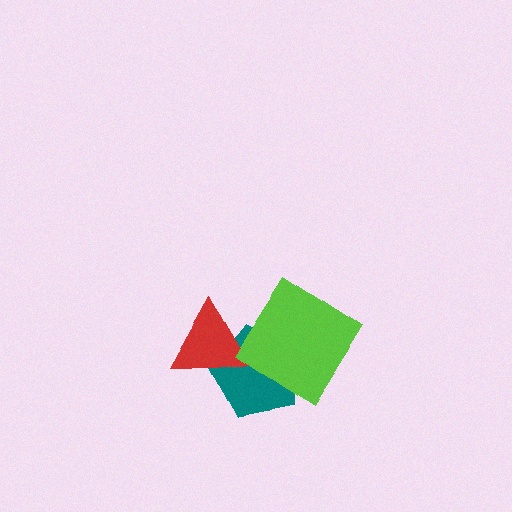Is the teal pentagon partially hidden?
Yes, it is partially covered by another shape.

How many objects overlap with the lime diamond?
1 object overlaps with the lime diamond.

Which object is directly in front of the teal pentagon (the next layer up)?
The red triangle is directly in front of the teal pentagon.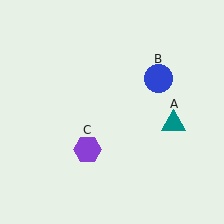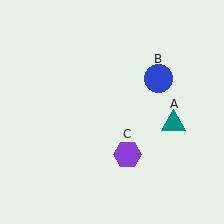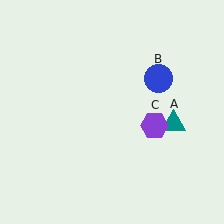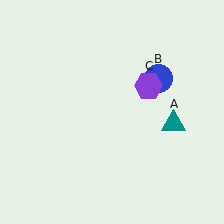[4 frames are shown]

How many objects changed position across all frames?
1 object changed position: purple hexagon (object C).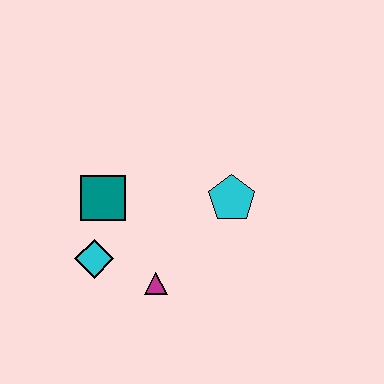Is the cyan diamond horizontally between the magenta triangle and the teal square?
No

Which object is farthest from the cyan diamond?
The cyan pentagon is farthest from the cyan diamond.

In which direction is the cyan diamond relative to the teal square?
The cyan diamond is below the teal square.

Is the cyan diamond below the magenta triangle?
No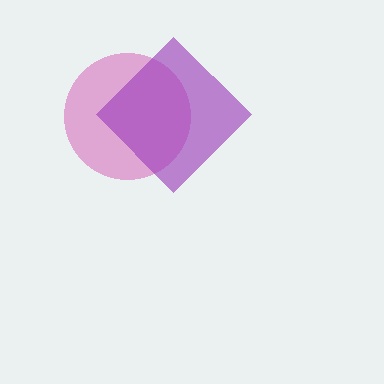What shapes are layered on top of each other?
The layered shapes are: a magenta circle, a purple diamond.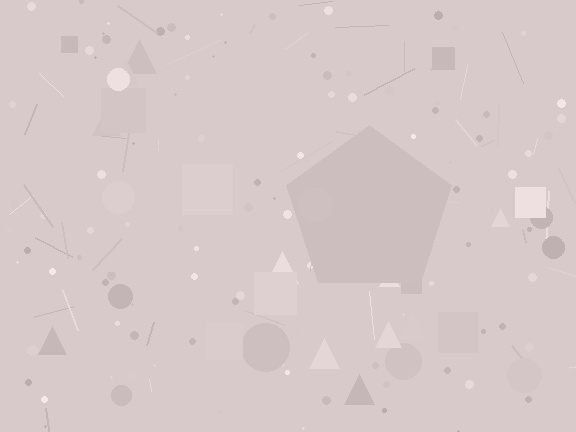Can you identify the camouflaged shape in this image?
The camouflaged shape is a pentagon.